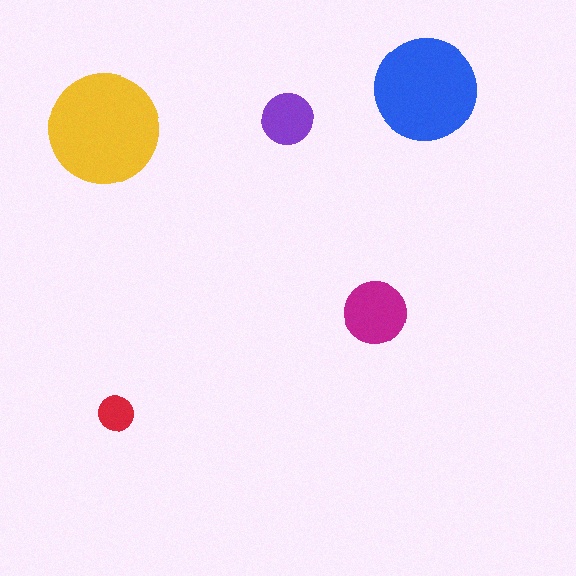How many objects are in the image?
There are 5 objects in the image.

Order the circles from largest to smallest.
the yellow one, the blue one, the magenta one, the purple one, the red one.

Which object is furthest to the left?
The yellow circle is leftmost.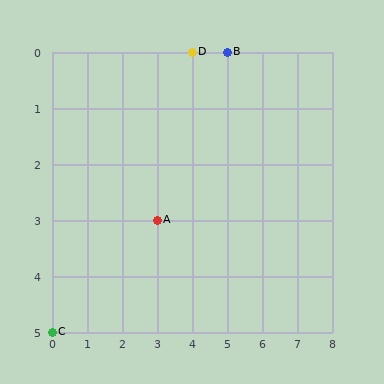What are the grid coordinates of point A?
Point A is at grid coordinates (3, 3).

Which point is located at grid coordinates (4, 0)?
Point D is at (4, 0).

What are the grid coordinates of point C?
Point C is at grid coordinates (0, 5).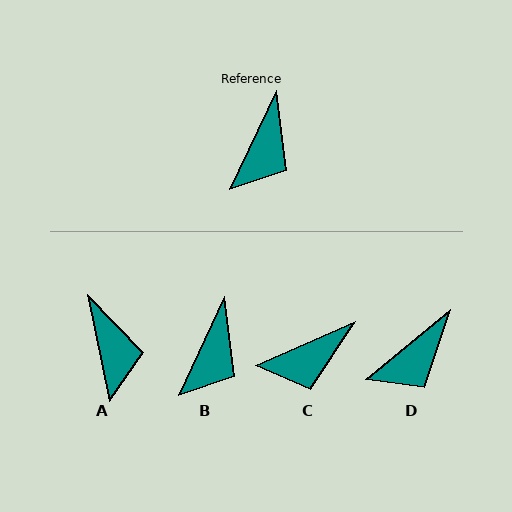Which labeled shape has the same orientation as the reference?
B.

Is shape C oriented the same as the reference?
No, it is off by about 41 degrees.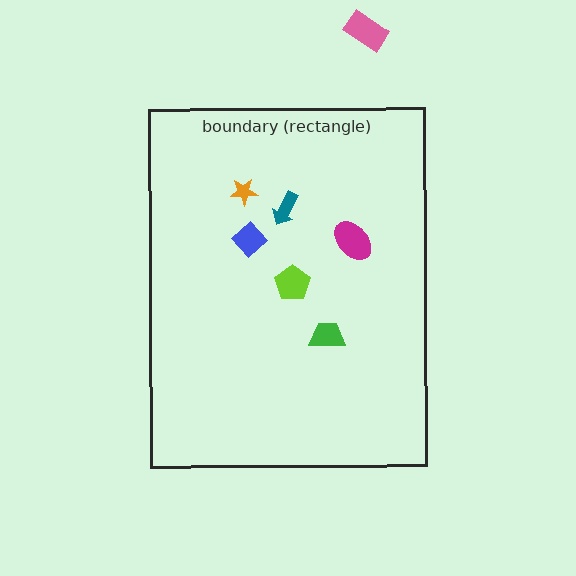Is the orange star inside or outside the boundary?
Inside.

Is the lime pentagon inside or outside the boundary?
Inside.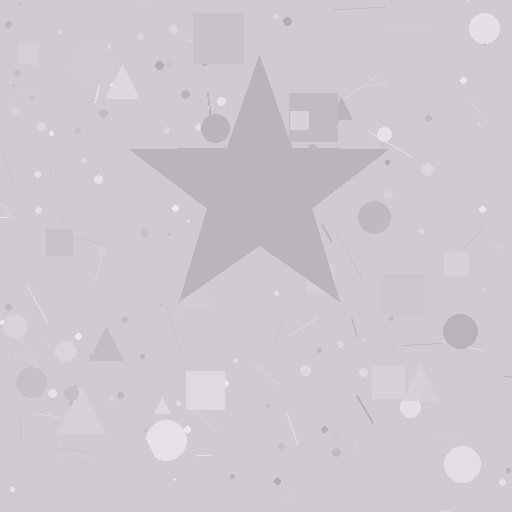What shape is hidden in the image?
A star is hidden in the image.